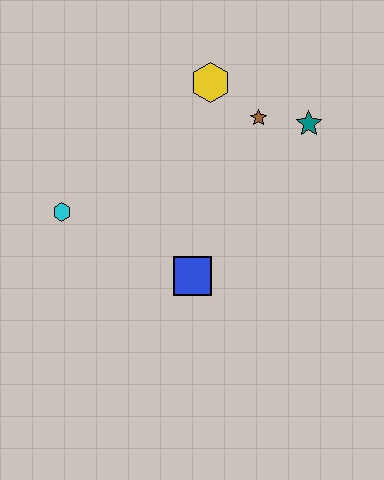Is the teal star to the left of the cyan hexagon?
No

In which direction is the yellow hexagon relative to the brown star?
The yellow hexagon is to the left of the brown star.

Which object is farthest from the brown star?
The cyan hexagon is farthest from the brown star.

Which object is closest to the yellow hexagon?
The brown star is closest to the yellow hexagon.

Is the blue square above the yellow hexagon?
No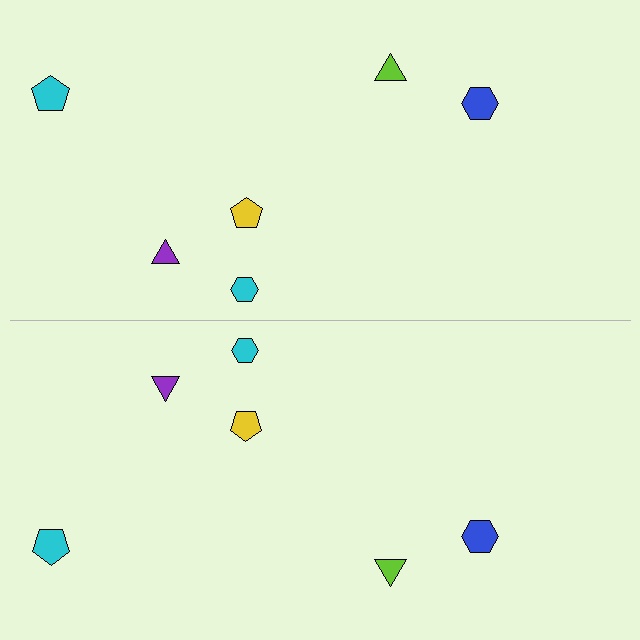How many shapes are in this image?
There are 12 shapes in this image.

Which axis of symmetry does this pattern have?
The pattern has a horizontal axis of symmetry running through the center of the image.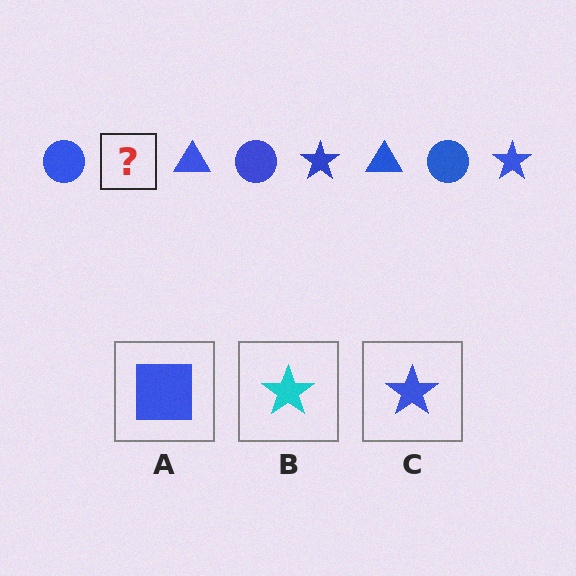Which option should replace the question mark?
Option C.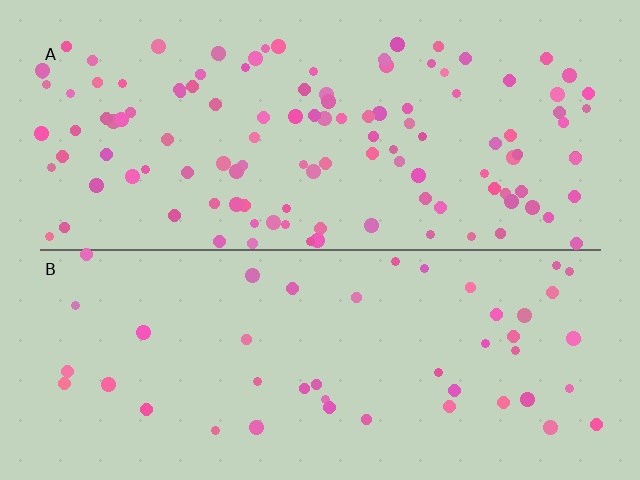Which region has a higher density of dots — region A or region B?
A (the top).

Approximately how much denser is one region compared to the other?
Approximately 2.6× — region A over region B.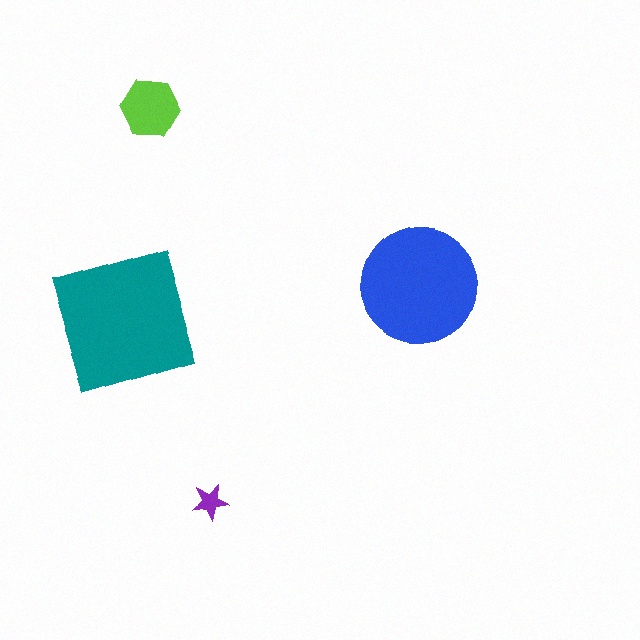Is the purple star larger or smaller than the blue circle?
Smaller.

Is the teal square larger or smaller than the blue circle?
Larger.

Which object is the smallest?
The purple star.